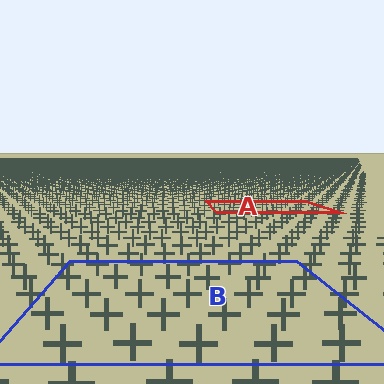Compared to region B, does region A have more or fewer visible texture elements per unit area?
Region A has more texture elements per unit area — they are packed more densely because it is farther away.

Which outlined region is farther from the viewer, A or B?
Region A is farther from the viewer — the texture elements inside it appear smaller and more densely packed.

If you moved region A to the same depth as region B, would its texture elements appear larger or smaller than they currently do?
They would appear larger. At a closer depth, the same texture elements are projected at a bigger on-screen size.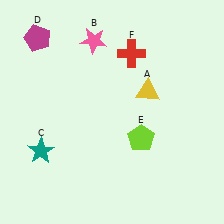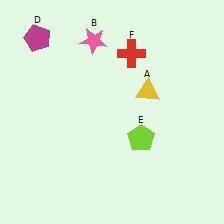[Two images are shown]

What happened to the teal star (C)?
The teal star (C) was removed in Image 2. It was in the bottom-left area of Image 1.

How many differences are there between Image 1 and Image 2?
There is 1 difference between the two images.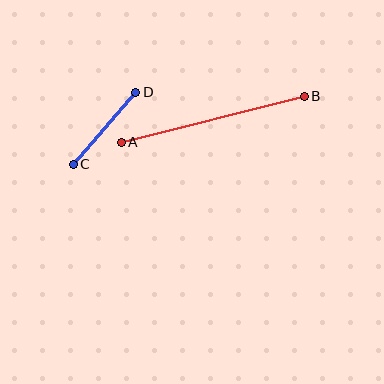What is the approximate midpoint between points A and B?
The midpoint is at approximately (213, 119) pixels.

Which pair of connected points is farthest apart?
Points A and B are farthest apart.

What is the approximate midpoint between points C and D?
The midpoint is at approximately (104, 128) pixels.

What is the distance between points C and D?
The distance is approximately 95 pixels.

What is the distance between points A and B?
The distance is approximately 189 pixels.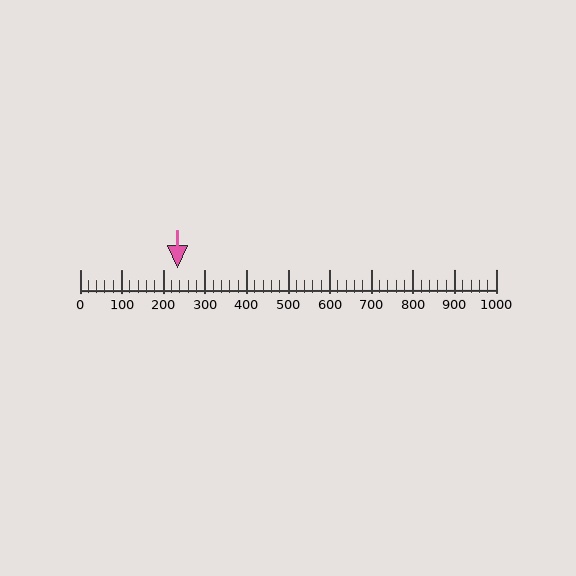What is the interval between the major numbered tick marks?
The major tick marks are spaced 100 units apart.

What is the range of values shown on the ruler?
The ruler shows values from 0 to 1000.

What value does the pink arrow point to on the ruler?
The pink arrow points to approximately 234.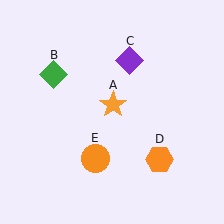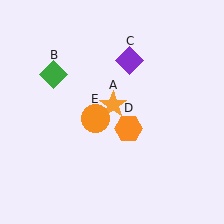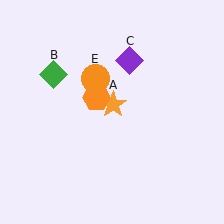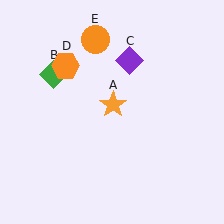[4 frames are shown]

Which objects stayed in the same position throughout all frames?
Orange star (object A) and green diamond (object B) and purple diamond (object C) remained stationary.